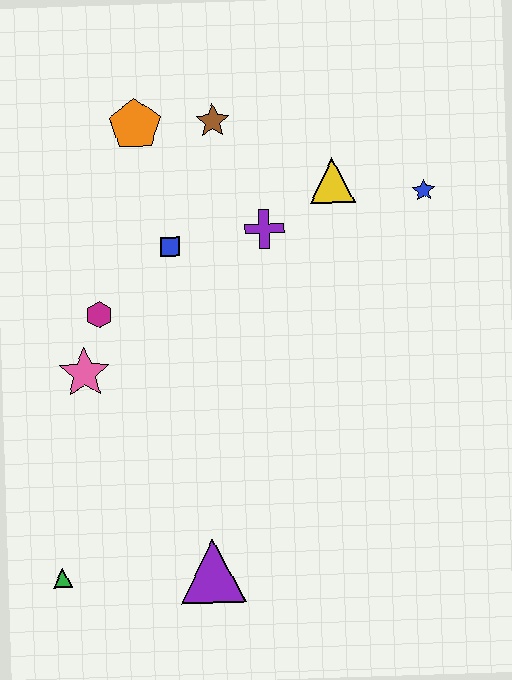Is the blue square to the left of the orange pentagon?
No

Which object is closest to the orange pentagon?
The brown star is closest to the orange pentagon.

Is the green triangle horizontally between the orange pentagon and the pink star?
No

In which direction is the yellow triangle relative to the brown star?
The yellow triangle is to the right of the brown star.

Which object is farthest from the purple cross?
The green triangle is farthest from the purple cross.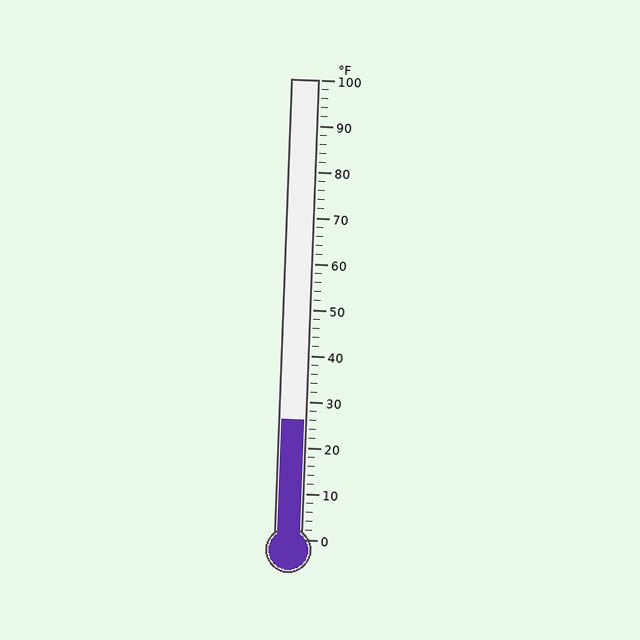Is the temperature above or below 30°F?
The temperature is below 30°F.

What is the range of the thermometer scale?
The thermometer scale ranges from 0°F to 100°F.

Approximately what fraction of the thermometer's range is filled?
The thermometer is filled to approximately 25% of its range.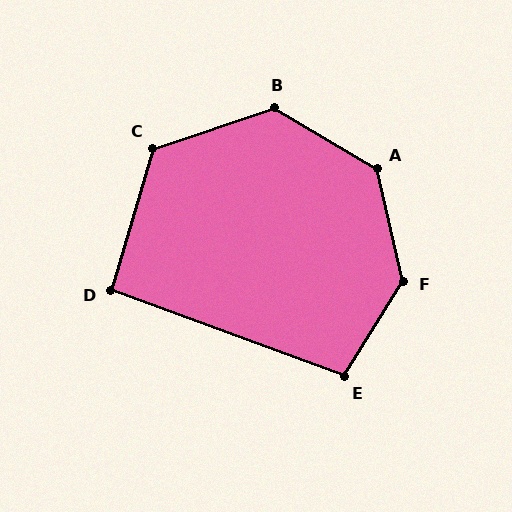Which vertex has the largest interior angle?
F, at approximately 135 degrees.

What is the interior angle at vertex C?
Approximately 125 degrees (obtuse).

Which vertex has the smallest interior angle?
D, at approximately 94 degrees.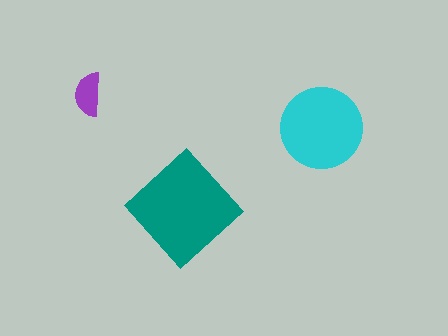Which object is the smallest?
The purple semicircle.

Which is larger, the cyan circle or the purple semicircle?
The cyan circle.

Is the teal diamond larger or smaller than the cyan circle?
Larger.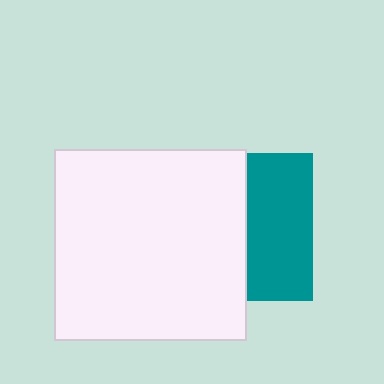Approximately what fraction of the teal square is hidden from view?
Roughly 55% of the teal square is hidden behind the white square.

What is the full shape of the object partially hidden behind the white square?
The partially hidden object is a teal square.